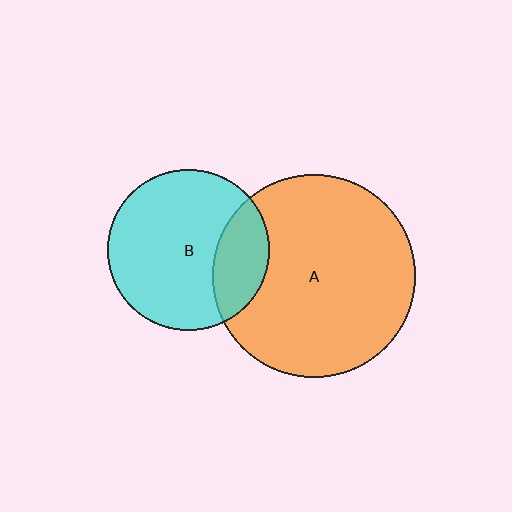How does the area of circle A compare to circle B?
Approximately 1.6 times.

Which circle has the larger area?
Circle A (orange).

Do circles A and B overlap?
Yes.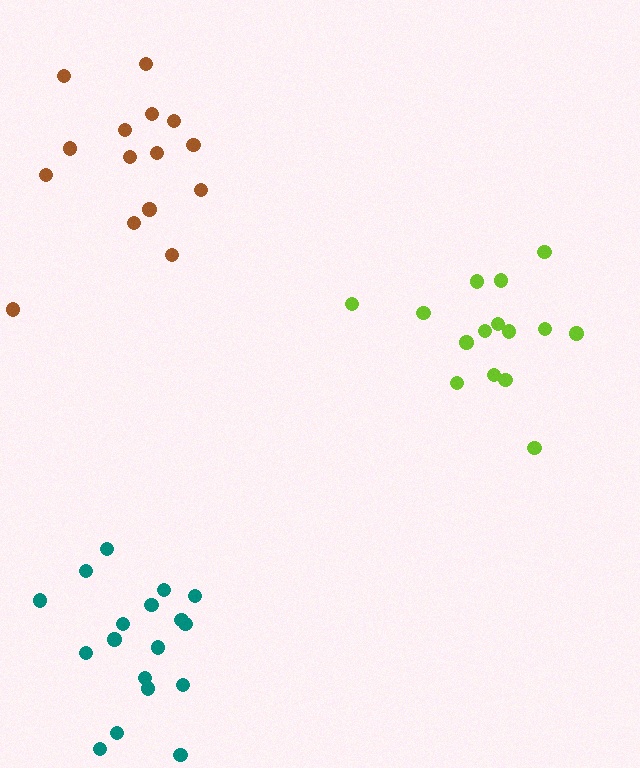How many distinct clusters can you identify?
There are 3 distinct clusters.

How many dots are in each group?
Group 1: 18 dots, Group 2: 15 dots, Group 3: 15 dots (48 total).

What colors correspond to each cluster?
The clusters are colored: teal, lime, brown.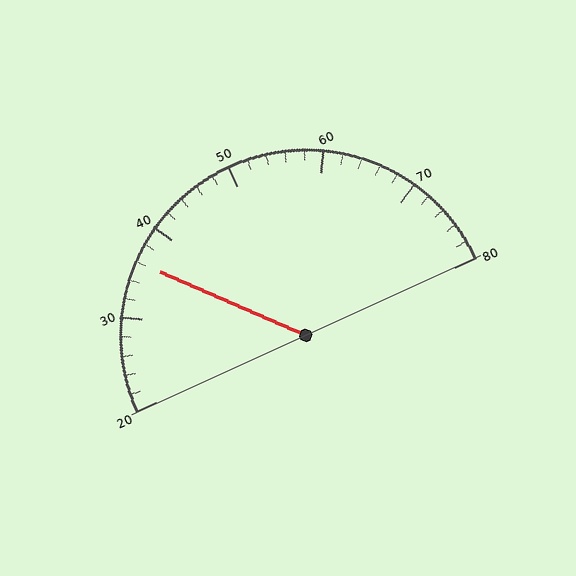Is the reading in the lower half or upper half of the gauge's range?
The reading is in the lower half of the range (20 to 80).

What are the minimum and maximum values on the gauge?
The gauge ranges from 20 to 80.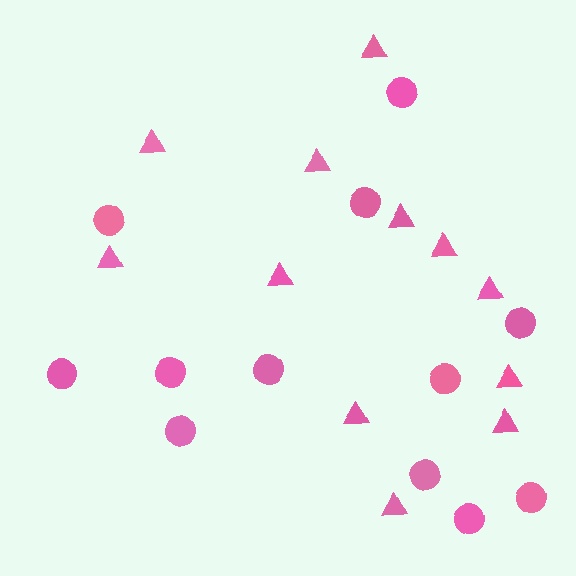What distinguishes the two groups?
There are 2 groups: one group of circles (12) and one group of triangles (12).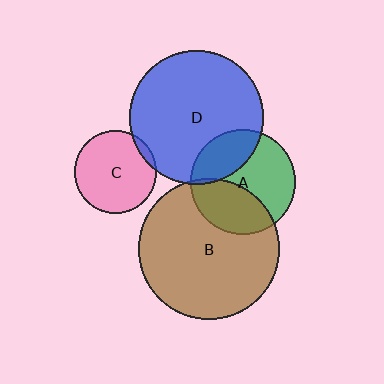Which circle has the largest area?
Circle B (brown).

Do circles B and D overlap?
Yes.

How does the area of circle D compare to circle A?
Approximately 1.6 times.